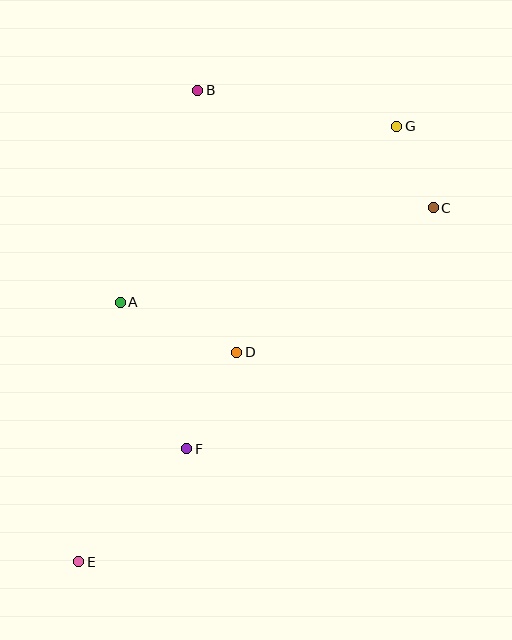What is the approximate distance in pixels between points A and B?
The distance between A and B is approximately 226 pixels.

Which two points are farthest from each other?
Points E and G are farthest from each other.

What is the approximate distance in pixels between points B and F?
The distance between B and F is approximately 358 pixels.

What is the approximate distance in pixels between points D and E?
The distance between D and E is approximately 262 pixels.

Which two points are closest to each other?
Points C and G are closest to each other.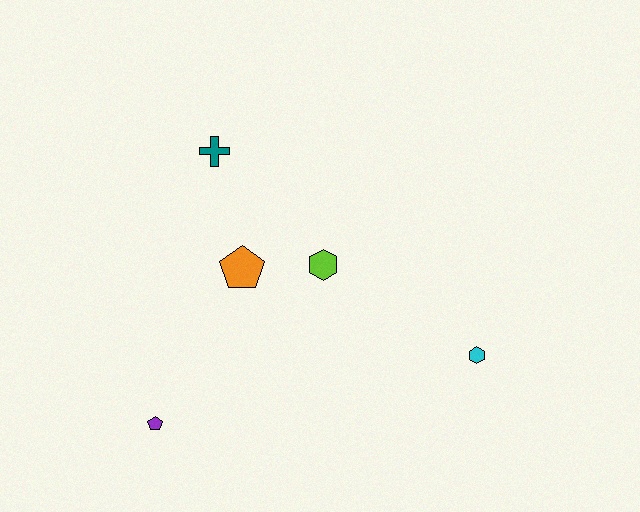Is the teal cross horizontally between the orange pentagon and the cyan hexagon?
No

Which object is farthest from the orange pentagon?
The cyan hexagon is farthest from the orange pentagon.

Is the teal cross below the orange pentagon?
No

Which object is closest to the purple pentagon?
The orange pentagon is closest to the purple pentagon.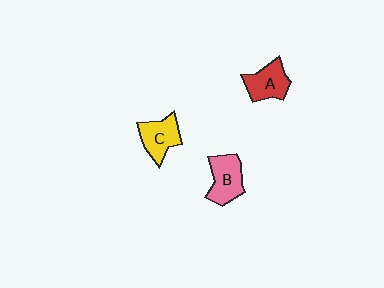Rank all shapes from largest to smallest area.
From largest to smallest: B (pink), A (red), C (yellow).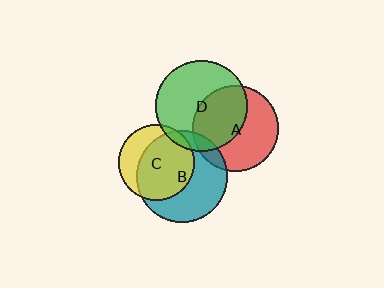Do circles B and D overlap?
Yes.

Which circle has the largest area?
Circle B (teal).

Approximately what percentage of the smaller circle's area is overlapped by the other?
Approximately 10%.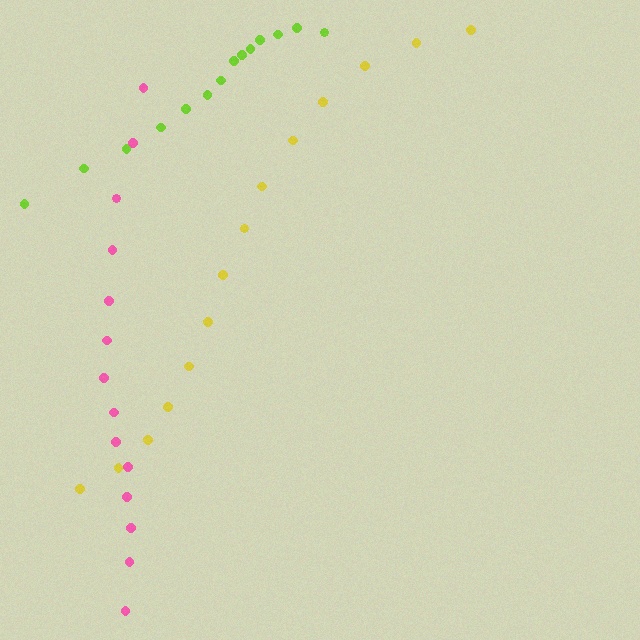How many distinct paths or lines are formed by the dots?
There are 3 distinct paths.